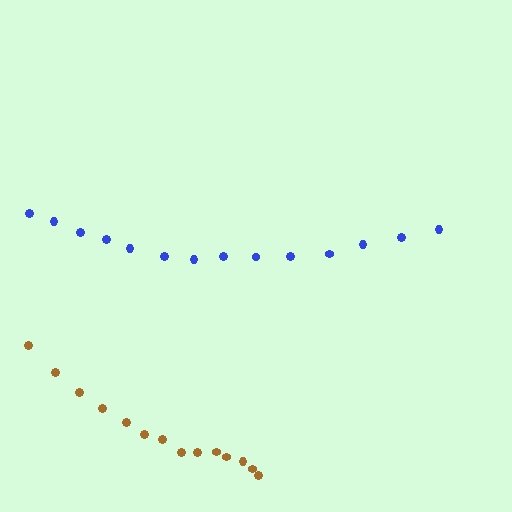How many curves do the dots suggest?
There are 2 distinct paths.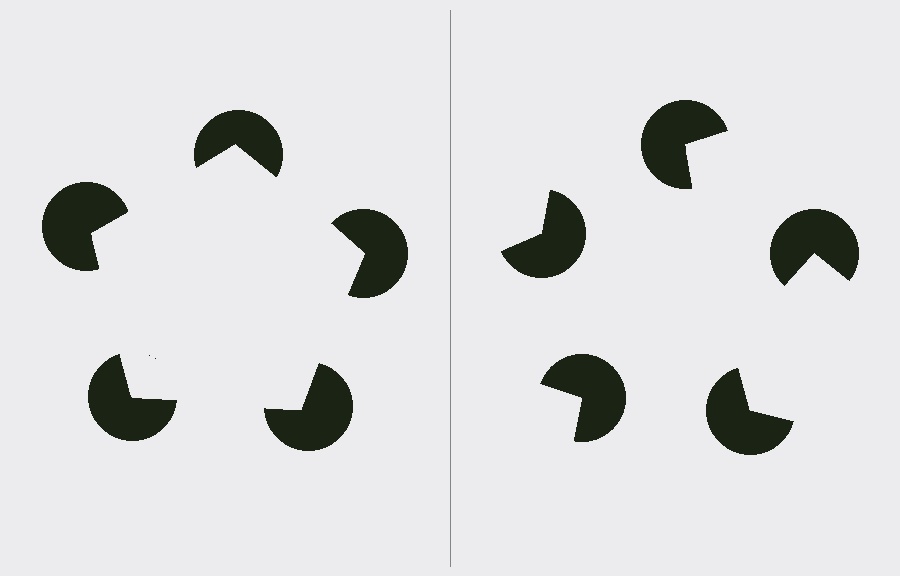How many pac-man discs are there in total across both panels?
10 — 5 on each side.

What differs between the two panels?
The pac-man discs are positioned identically on both sides; only the wedge orientations differ. On the left they align to a pentagon; on the right they are misaligned.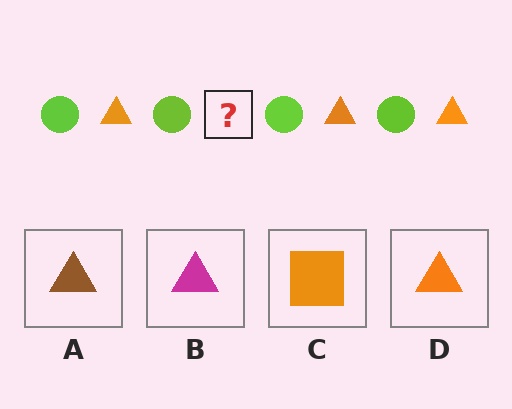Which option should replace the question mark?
Option D.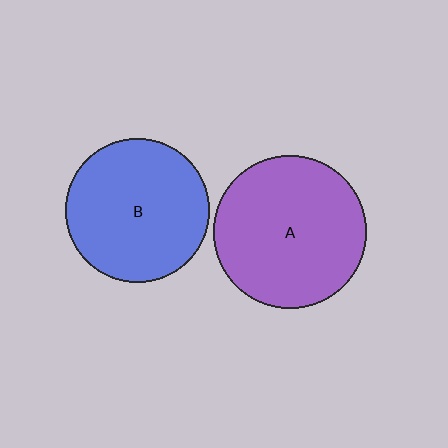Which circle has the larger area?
Circle A (purple).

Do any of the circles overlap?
No, none of the circles overlap.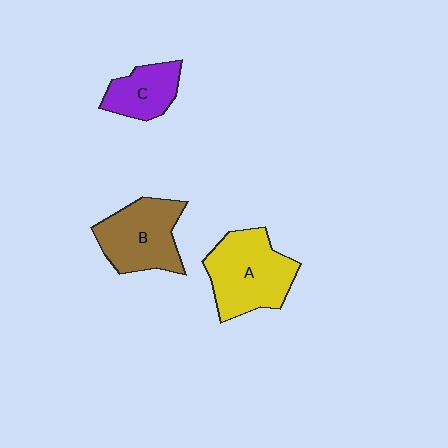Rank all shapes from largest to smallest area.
From largest to smallest: A (yellow), B (brown), C (purple).